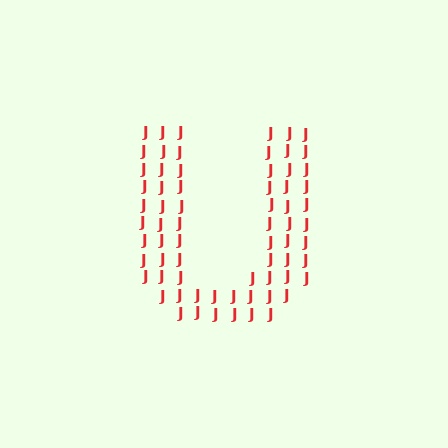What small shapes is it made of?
It is made of small letter J's.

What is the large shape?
The large shape is the letter U.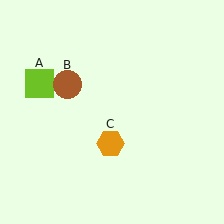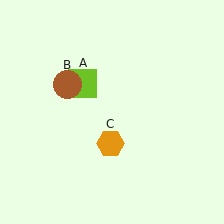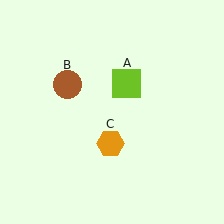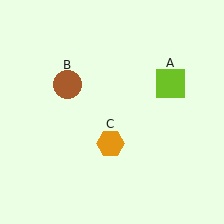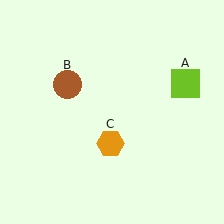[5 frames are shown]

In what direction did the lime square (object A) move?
The lime square (object A) moved right.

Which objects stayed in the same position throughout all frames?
Brown circle (object B) and orange hexagon (object C) remained stationary.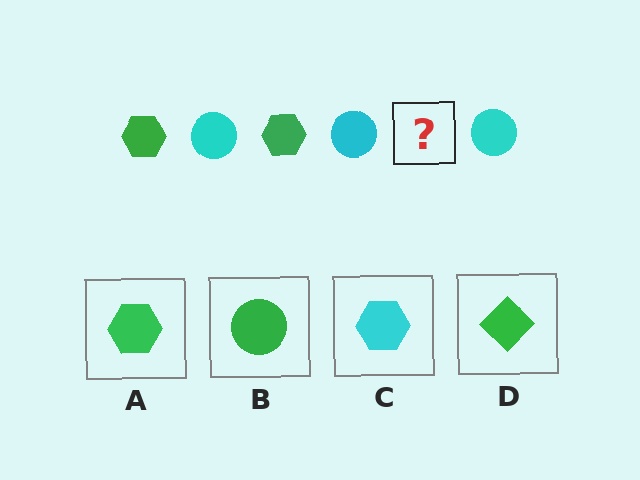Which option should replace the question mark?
Option A.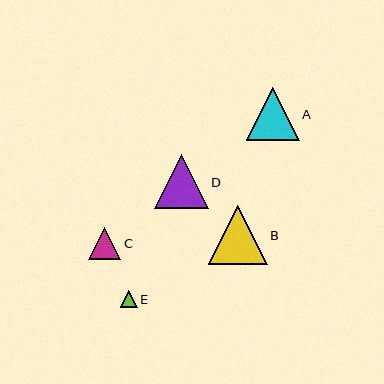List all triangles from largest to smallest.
From largest to smallest: B, D, A, C, E.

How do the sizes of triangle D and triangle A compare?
Triangle D and triangle A are approximately the same size.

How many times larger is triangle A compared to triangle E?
Triangle A is approximately 3.1 times the size of triangle E.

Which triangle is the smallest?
Triangle E is the smallest with a size of approximately 17 pixels.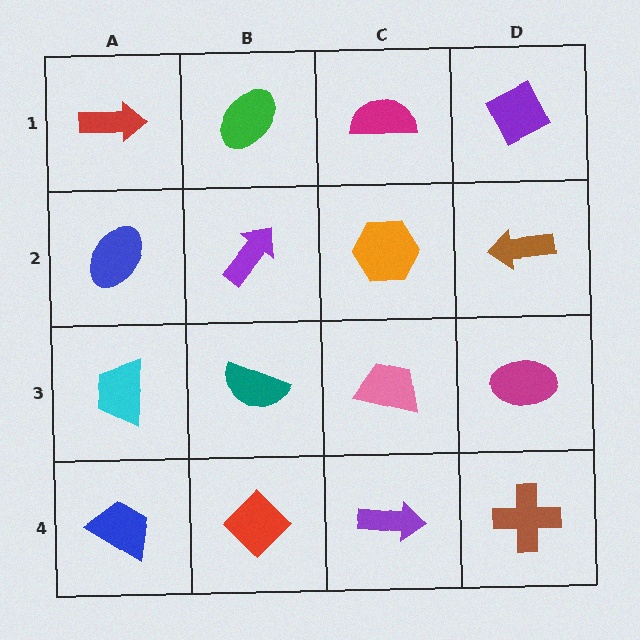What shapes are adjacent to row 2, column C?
A magenta semicircle (row 1, column C), a pink trapezoid (row 3, column C), a purple arrow (row 2, column B), a brown arrow (row 2, column D).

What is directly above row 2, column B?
A green ellipse.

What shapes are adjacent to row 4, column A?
A cyan trapezoid (row 3, column A), a red diamond (row 4, column B).